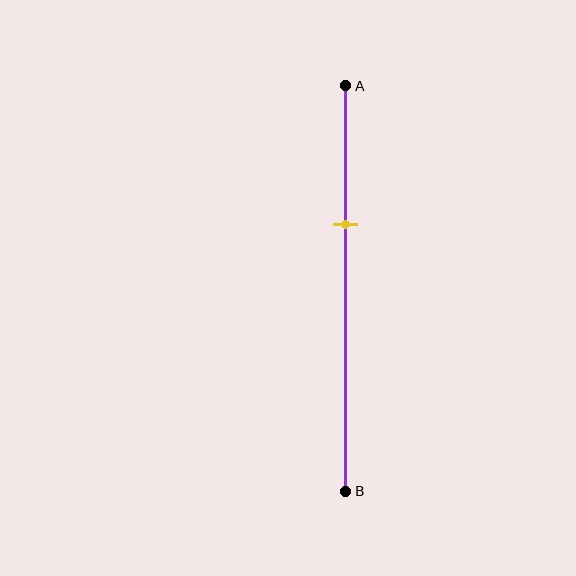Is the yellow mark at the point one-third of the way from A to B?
Yes, the mark is approximately at the one-third point.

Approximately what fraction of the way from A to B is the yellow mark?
The yellow mark is approximately 35% of the way from A to B.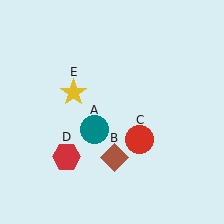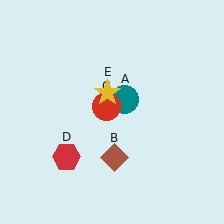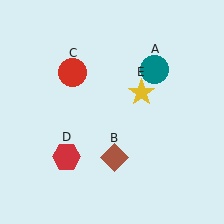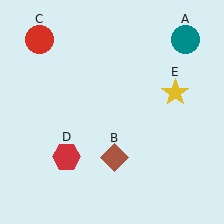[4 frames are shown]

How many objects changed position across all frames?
3 objects changed position: teal circle (object A), red circle (object C), yellow star (object E).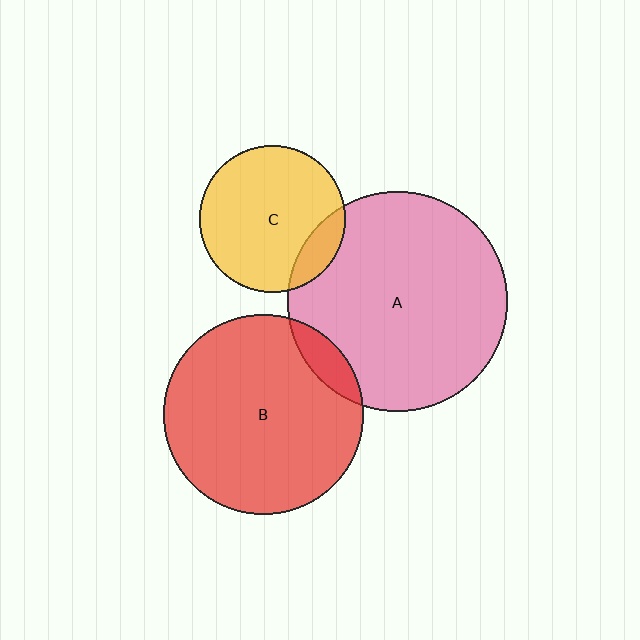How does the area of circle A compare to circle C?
Approximately 2.3 times.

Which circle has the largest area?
Circle A (pink).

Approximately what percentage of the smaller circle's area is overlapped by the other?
Approximately 10%.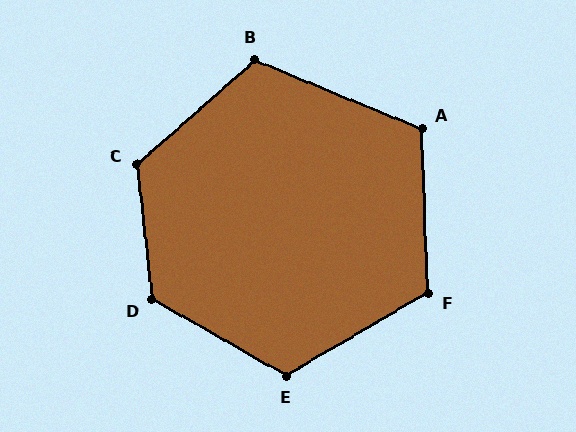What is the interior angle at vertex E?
Approximately 120 degrees (obtuse).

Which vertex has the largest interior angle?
D, at approximately 126 degrees.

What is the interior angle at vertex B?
Approximately 116 degrees (obtuse).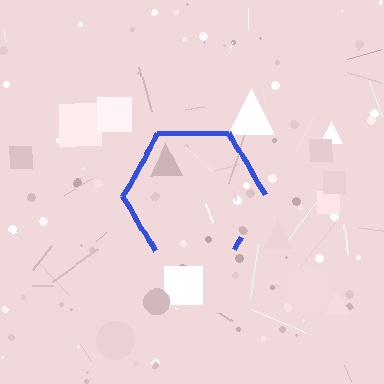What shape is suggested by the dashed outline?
The dashed outline suggests a hexagon.